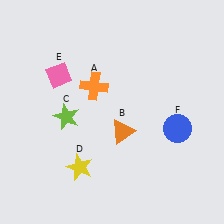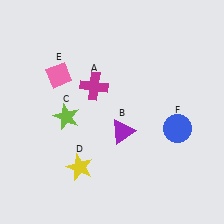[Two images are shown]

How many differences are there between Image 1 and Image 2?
There are 2 differences between the two images.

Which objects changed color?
A changed from orange to magenta. B changed from orange to purple.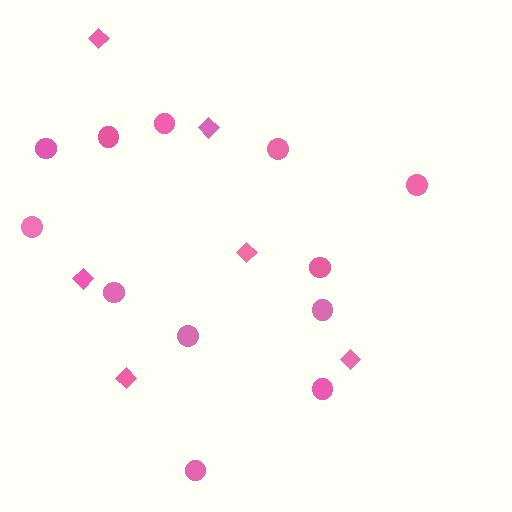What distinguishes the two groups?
There are 2 groups: one group of circles (12) and one group of diamonds (6).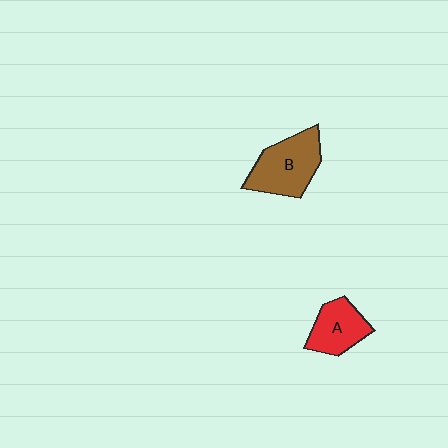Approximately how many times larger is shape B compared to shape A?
Approximately 1.4 times.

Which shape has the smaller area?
Shape A (red).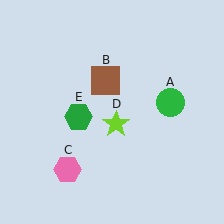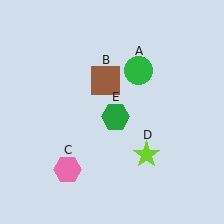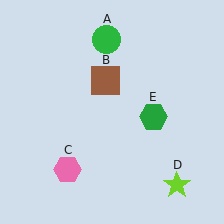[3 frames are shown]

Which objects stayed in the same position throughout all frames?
Brown square (object B) and pink hexagon (object C) remained stationary.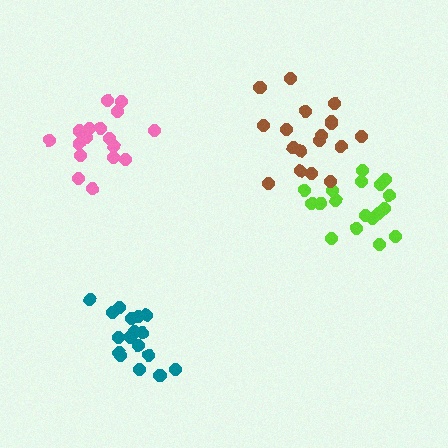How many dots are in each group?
Group 1: 18 dots, Group 2: 17 dots, Group 3: 17 dots, Group 4: 18 dots (70 total).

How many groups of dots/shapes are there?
There are 4 groups.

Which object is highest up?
The brown cluster is topmost.